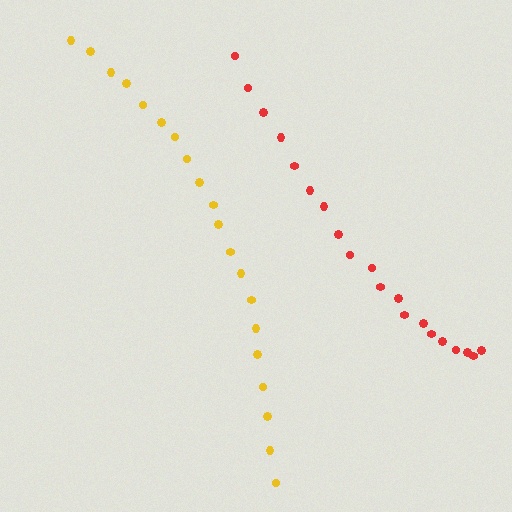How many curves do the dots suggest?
There are 2 distinct paths.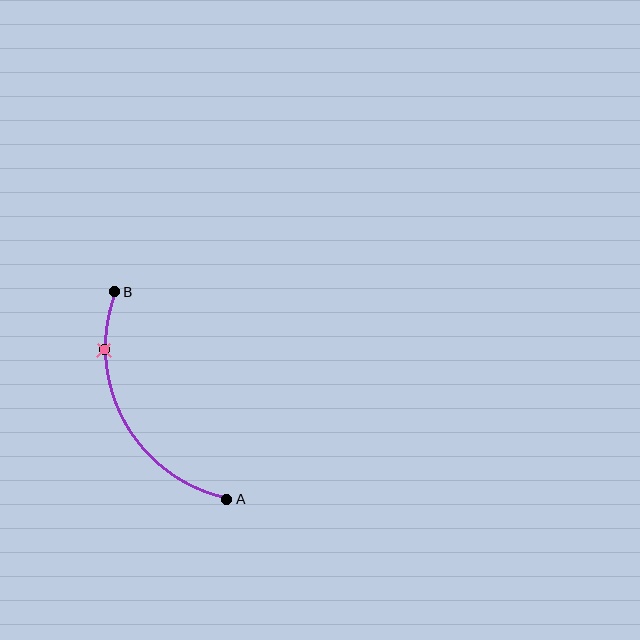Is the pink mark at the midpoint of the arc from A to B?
No. The pink mark lies on the arc but is closer to endpoint B. The arc midpoint would be at the point on the curve equidistant along the arc from both A and B.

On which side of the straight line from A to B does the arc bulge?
The arc bulges to the left of the straight line connecting A and B.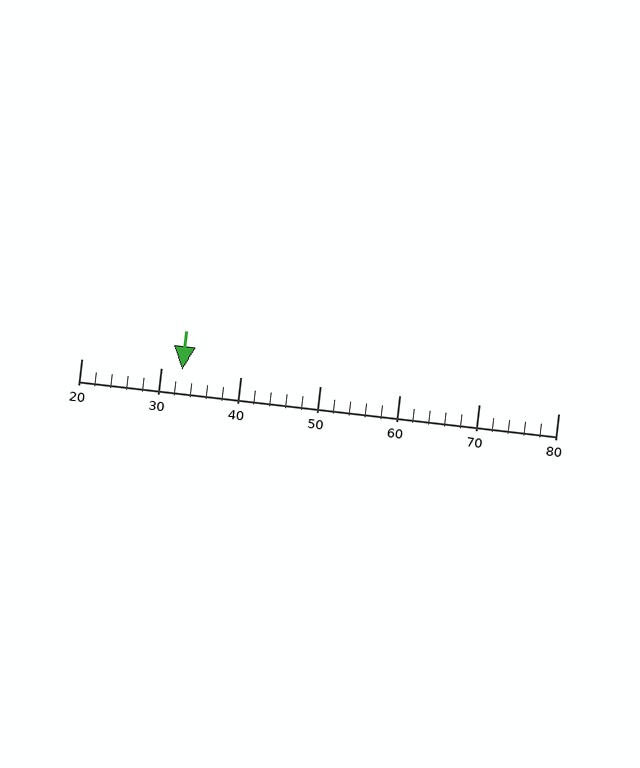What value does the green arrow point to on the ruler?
The green arrow points to approximately 33.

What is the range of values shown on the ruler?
The ruler shows values from 20 to 80.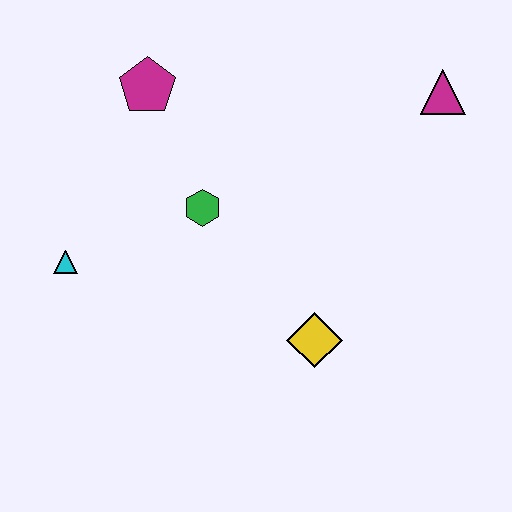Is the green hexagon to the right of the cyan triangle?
Yes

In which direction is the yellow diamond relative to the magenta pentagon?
The yellow diamond is below the magenta pentagon.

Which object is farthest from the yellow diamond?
The magenta pentagon is farthest from the yellow diamond.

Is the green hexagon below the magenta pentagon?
Yes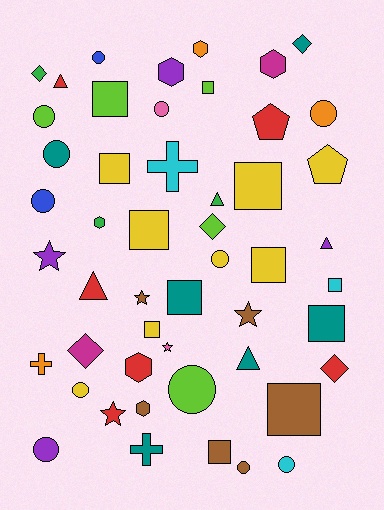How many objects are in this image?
There are 50 objects.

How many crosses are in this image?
There are 3 crosses.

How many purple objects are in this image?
There are 4 purple objects.